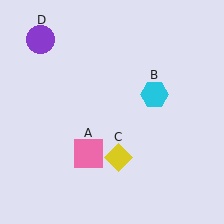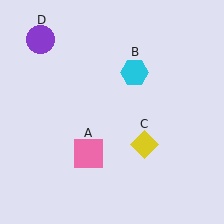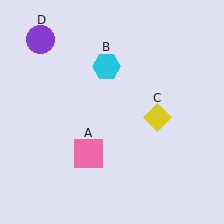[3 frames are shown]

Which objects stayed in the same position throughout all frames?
Pink square (object A) and purple circle (object D) remained stationary.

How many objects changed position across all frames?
2 objects changed position: cyan hexagon (object B), yellow diamond (object C).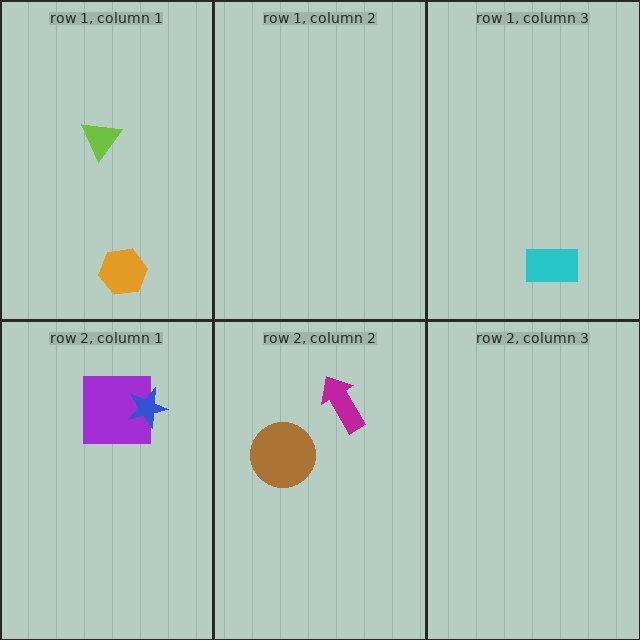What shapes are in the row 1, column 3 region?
The cyan rectangle.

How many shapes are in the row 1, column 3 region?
1.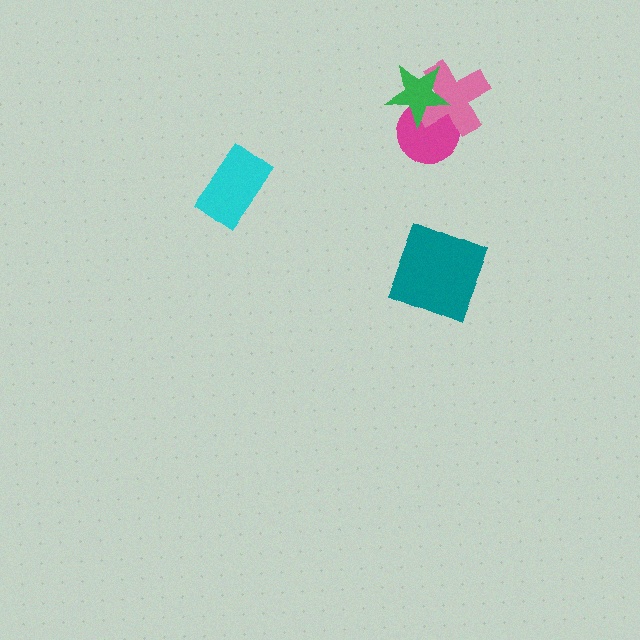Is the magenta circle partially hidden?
Yes, it is partially covered by another shape.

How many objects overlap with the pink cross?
2 objects overlap with the pink cross.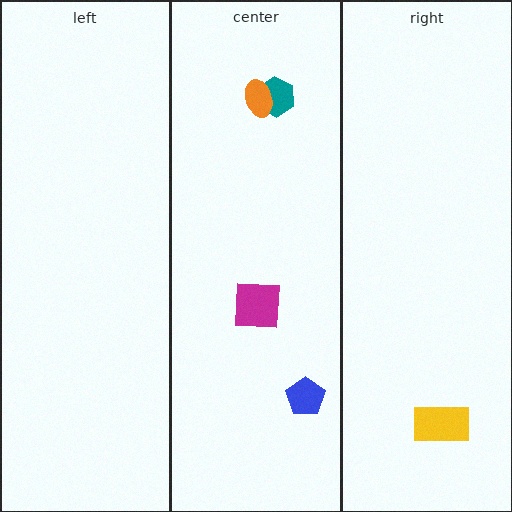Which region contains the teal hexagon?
The center region.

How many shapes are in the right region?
1.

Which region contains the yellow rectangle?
The right region.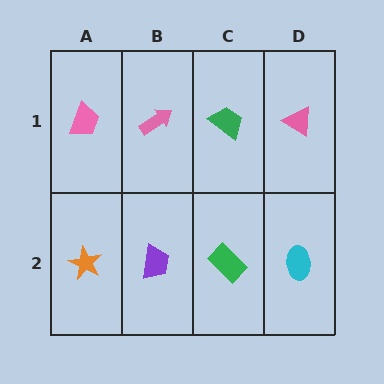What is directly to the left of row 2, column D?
A green rectangle.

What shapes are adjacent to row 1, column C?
A green rectangle (row 2, column C), a pink arrow (row 1, column B), a pink triangle (row 1, column D).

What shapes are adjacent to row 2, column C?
A green trapezoid (row 1, column C), a purple trapezoid (row 2, column B), a cyan ellipse (row 2, column D).